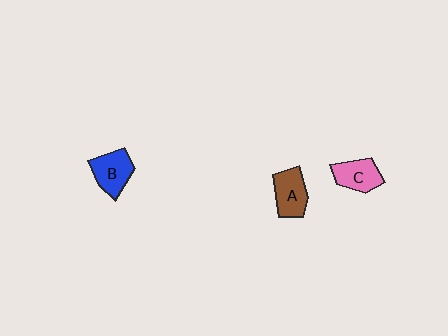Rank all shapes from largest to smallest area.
From largest to smallest: A (brown), B (blue), C (pink).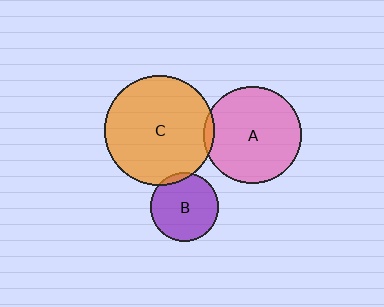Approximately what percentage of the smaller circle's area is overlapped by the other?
Approximately 5%.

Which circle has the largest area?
Circle C (orange).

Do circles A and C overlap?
Yes.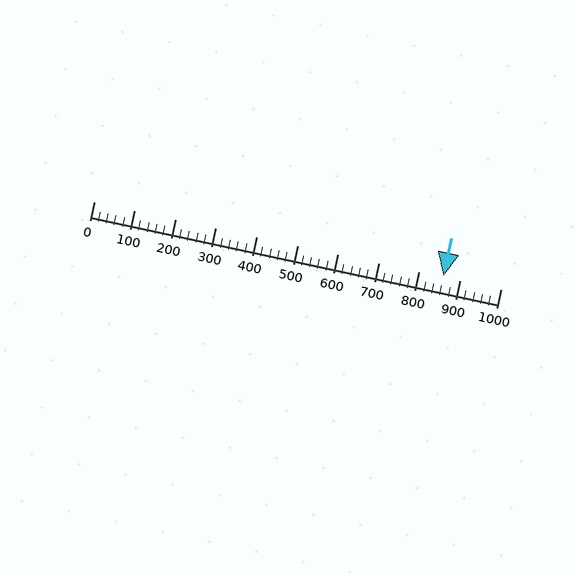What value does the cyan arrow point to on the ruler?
The cyan arrow points to approximately 860.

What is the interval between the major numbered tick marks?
The major tick marks are spaced 100 units apart.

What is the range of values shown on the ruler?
The ruler shows values from 0 to 1000.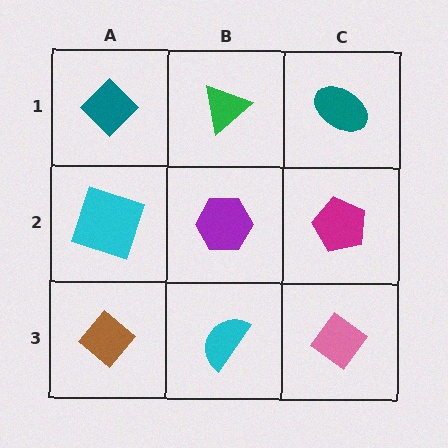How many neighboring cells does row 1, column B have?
3.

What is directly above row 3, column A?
A cyan square.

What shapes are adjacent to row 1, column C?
A magenta pentagon (row 2, column C), a green triangle (row 1, column B).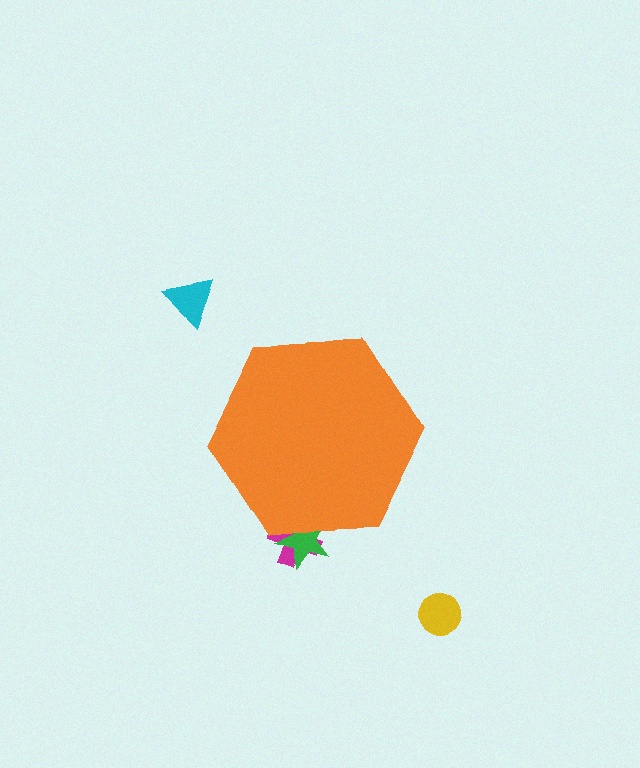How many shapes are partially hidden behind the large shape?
2 shapes are partially hidden.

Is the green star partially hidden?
Yes, the green star is partially hidden behind the orange hexagon.